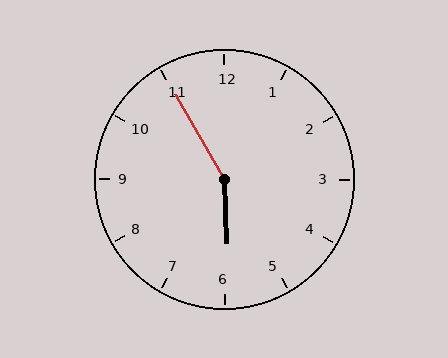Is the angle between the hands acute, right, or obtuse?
It is obtuse.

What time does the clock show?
5:55.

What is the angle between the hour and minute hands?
Approximately 152 degrees.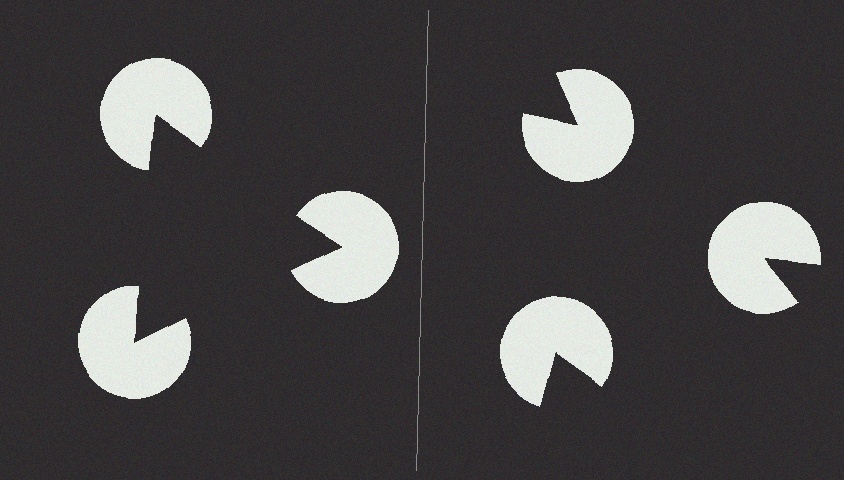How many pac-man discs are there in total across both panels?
6 — 3 on each side.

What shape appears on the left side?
An illusory triangle.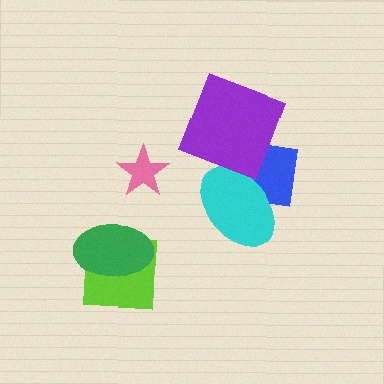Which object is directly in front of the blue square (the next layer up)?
The cyan ellipse is directly in front of the blue square.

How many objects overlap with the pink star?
0 objects overlap with the pink star.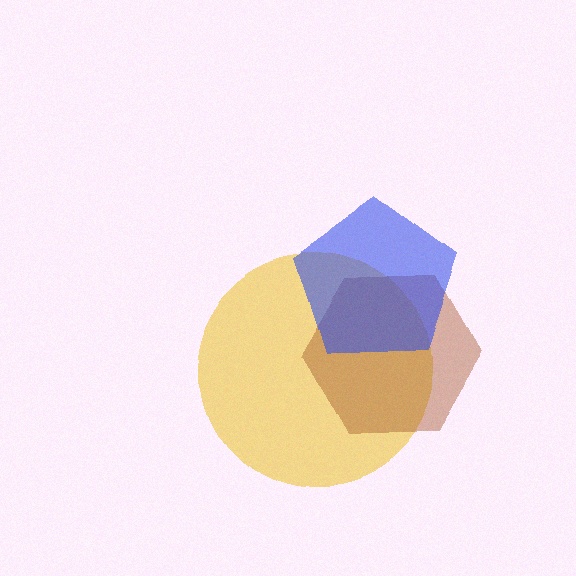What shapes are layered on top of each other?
The layered shapes are: a yellow circle, a brown hexagon, a blue pentagon.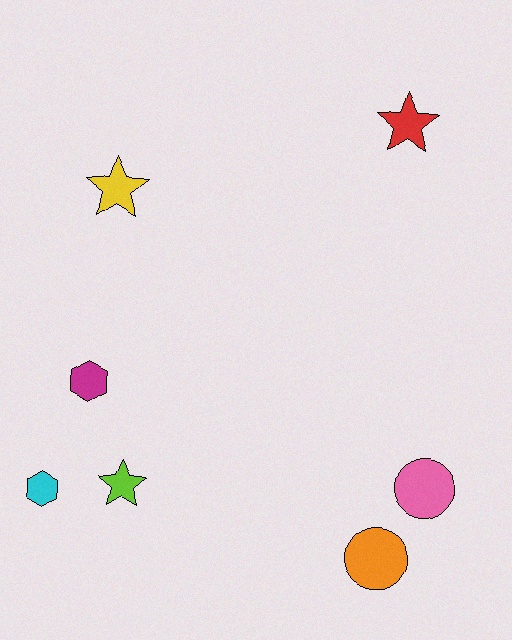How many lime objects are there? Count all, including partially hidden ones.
There is 1 lime object.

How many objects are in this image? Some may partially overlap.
There are 7 objects.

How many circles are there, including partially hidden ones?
There are 2 circles.